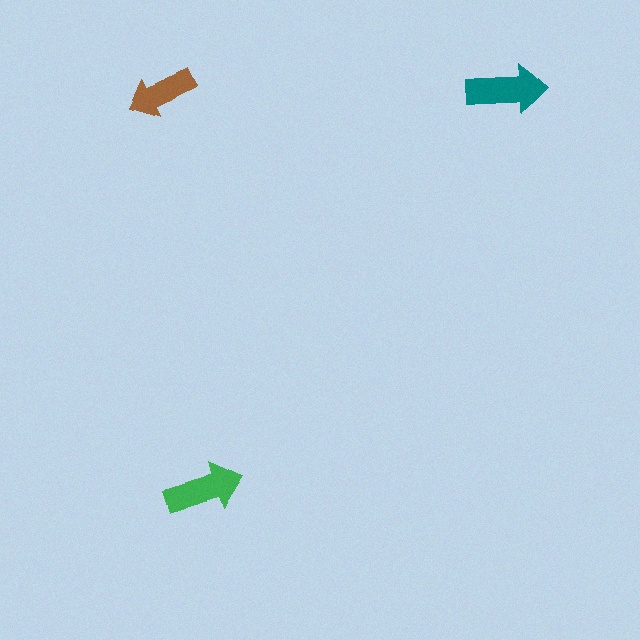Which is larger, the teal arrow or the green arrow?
The teal one.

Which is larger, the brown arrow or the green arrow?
The green one.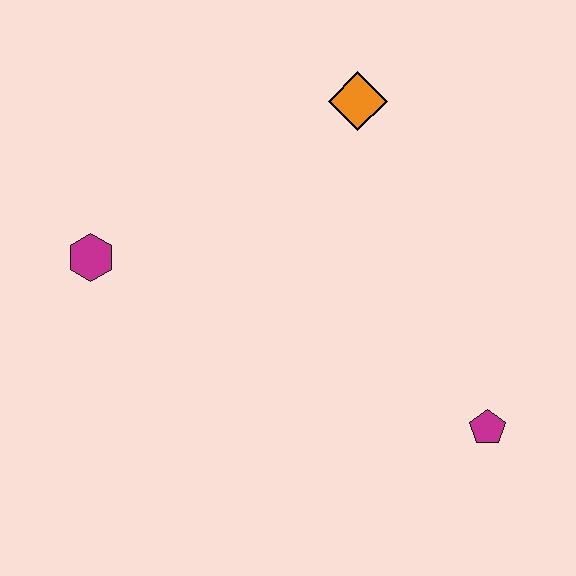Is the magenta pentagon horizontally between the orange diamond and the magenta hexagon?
No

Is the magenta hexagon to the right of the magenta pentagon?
No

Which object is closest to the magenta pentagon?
The orange diamond is closest to the magenta pentagon.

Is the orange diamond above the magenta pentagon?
Yes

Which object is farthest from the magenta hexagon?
The magenta pentagon is farthest from the magenta hexagon.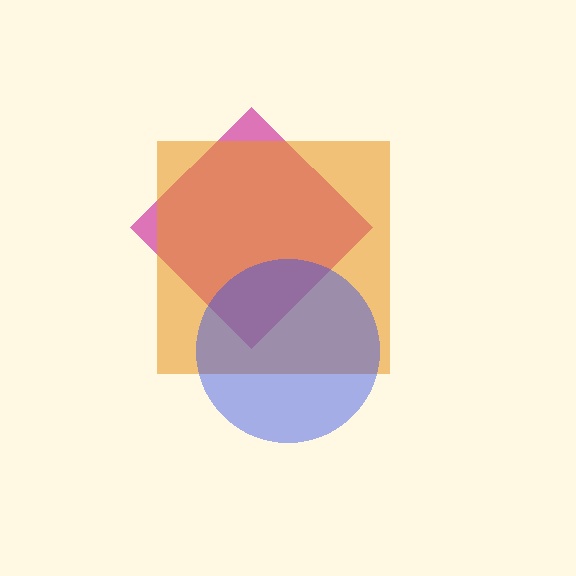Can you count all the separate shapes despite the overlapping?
Yes, there are 3 separate shapes.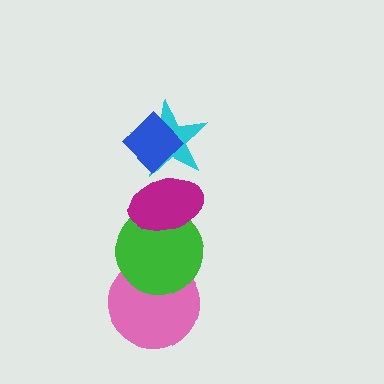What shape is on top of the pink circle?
The green circle is on top of the pink circle.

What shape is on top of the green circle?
The magenta ellipse is on top of the green circle.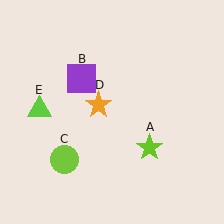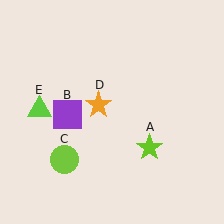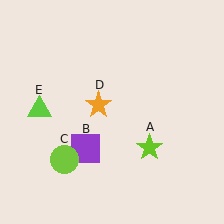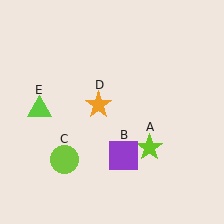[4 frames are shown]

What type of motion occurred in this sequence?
The purple square (object B) rotated counterclockwise around the center of the scene.